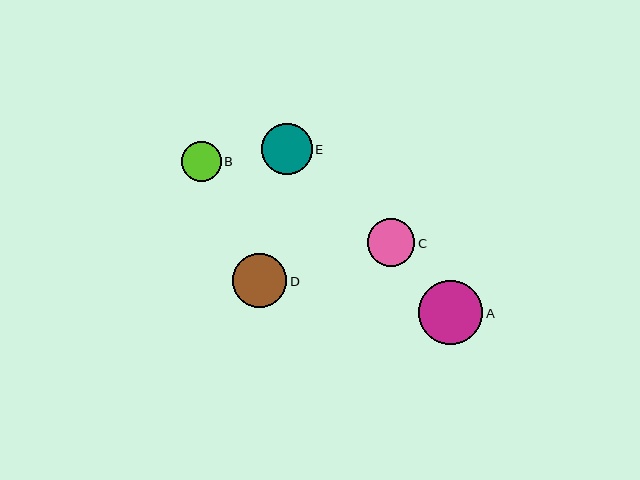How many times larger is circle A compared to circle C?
Circle A is approximately 1.3 times the size of circle C.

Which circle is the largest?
Circle A is the largest with a size of approximately 64 pixels.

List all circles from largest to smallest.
From largest to smallest: A, D, E, C, B.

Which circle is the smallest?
Circle B is the smallest with a size of approximately 40 pixels.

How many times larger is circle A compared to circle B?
Circle A is approximately 1.6 times the size of circle B.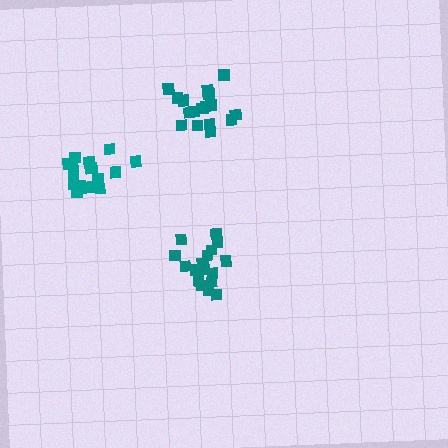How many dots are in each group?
Group 1: 18 dots, Group 2: 18 dots, Group 3: 17 dots (53 total).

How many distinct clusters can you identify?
There are 3 distinct clusters.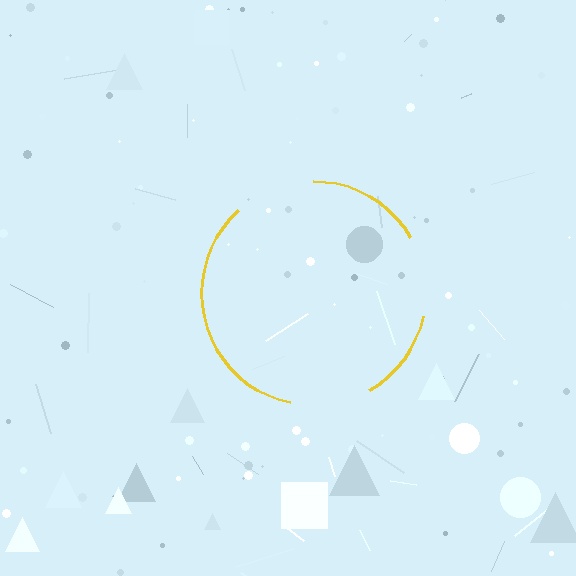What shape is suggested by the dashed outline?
The dashed outline suggests a circle.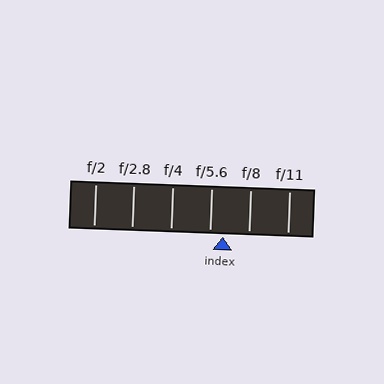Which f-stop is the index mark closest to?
The index mark is closest to f/5.6.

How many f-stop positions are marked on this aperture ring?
There are 6 f-stop positions marked.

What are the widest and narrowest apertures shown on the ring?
The widest aperture shown is f/2 and the narrowest is f/11.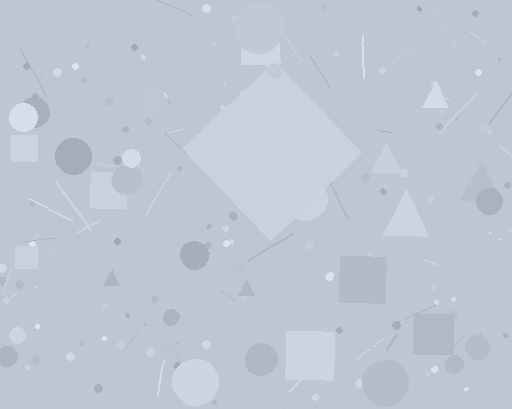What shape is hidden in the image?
A diamond is hidden in the image.